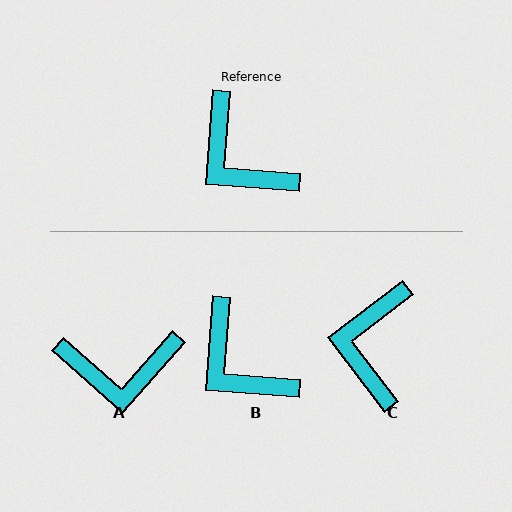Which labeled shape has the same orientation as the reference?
B.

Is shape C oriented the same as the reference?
No, it is off by about 48 degrees.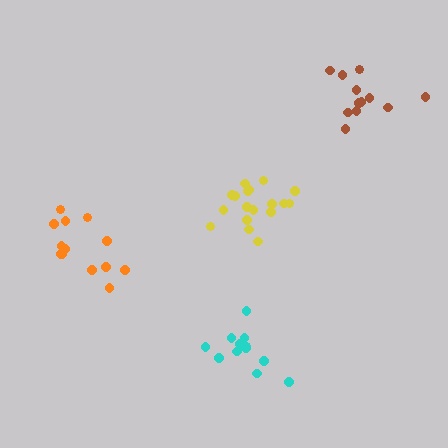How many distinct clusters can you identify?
There are 4 distinct clusters.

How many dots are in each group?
Group 1: 12 dots, Group 2: 18 dots, Group 3: 12 dots, Group 4: 13 dots (55 total).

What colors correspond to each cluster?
The clusters are colored: brown, yellow, cyan, orange.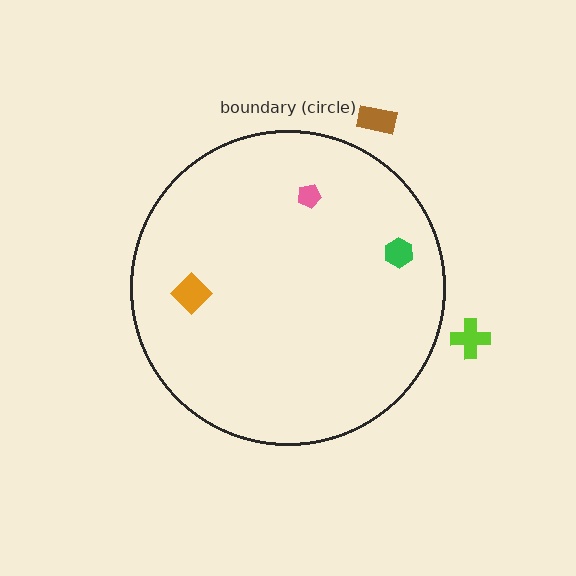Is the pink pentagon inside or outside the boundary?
Inside.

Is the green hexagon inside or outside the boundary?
Inside.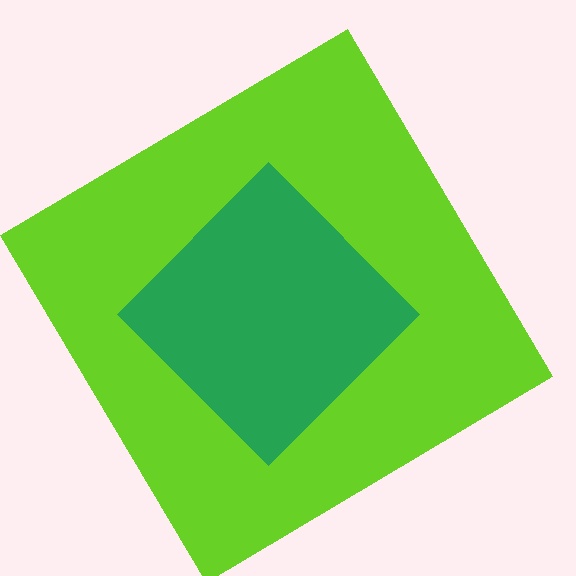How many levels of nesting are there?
2.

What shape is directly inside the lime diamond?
The green diamond.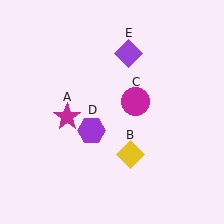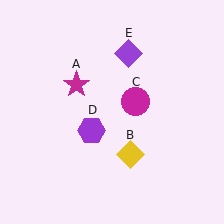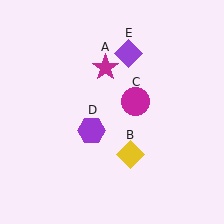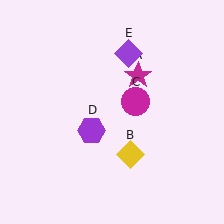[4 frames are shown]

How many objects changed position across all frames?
1 object changed position: magenta star (object A).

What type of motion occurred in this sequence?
The magenta star (object A) rotated clockwise around the center of the scene.